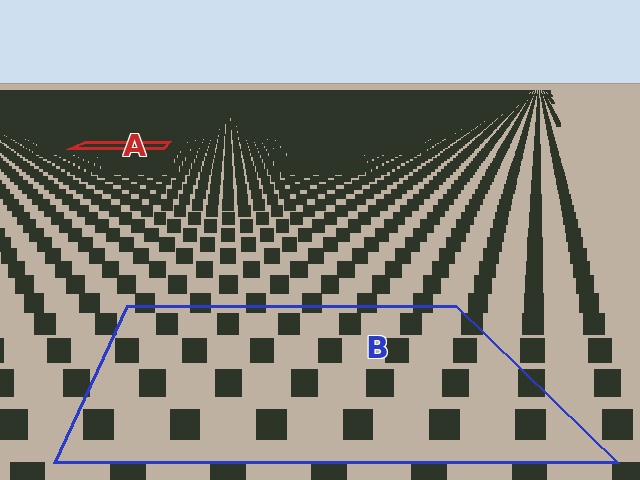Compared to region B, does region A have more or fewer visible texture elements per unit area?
Region A has more texture elements per unit area — they are packed more densely because it is farther away.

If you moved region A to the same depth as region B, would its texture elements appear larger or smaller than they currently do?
They would appear larger. At a closer depth, the same texture elements are projected at a bigger on-screen size.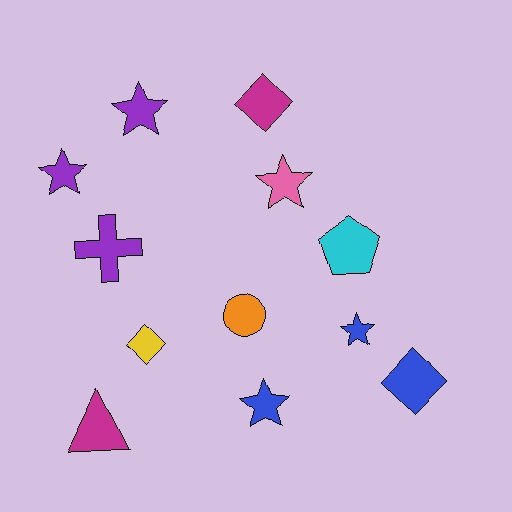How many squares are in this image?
There are no squares.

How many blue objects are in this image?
There are 3 blue objects.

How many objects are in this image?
There are 12 objects.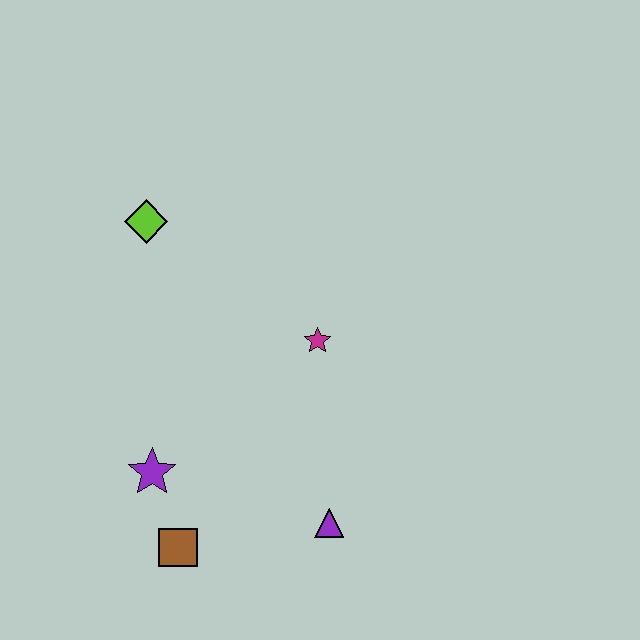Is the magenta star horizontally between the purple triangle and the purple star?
Yes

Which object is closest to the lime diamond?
The magenta star is closest to the lime diamond.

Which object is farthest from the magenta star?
The brown square is farthest from the magenta star.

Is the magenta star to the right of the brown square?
Yes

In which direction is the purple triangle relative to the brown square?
The purple triangle is to the right of the brown square.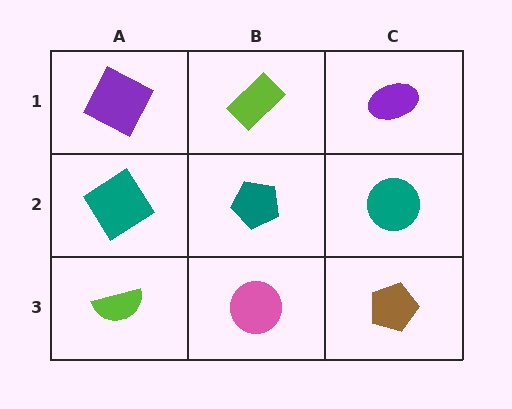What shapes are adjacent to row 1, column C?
A teal circle (row 2, column C), a lime rectangle (row 1, column B).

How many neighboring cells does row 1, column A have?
2.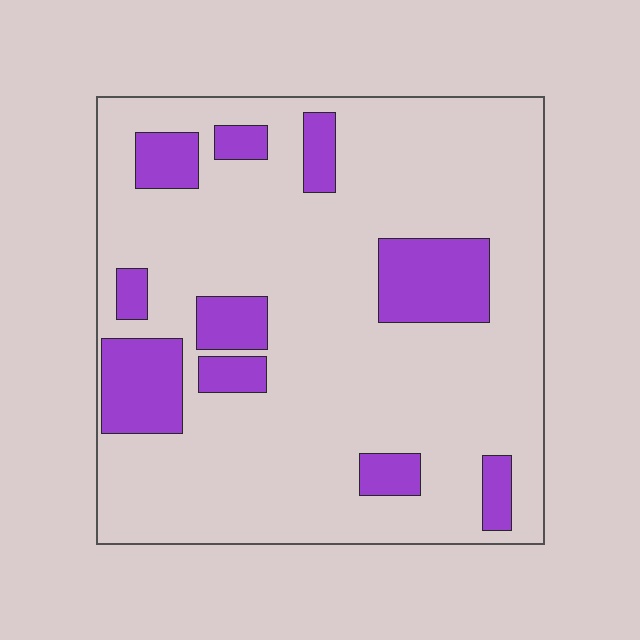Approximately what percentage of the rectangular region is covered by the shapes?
Approximately 20%.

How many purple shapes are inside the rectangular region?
10.